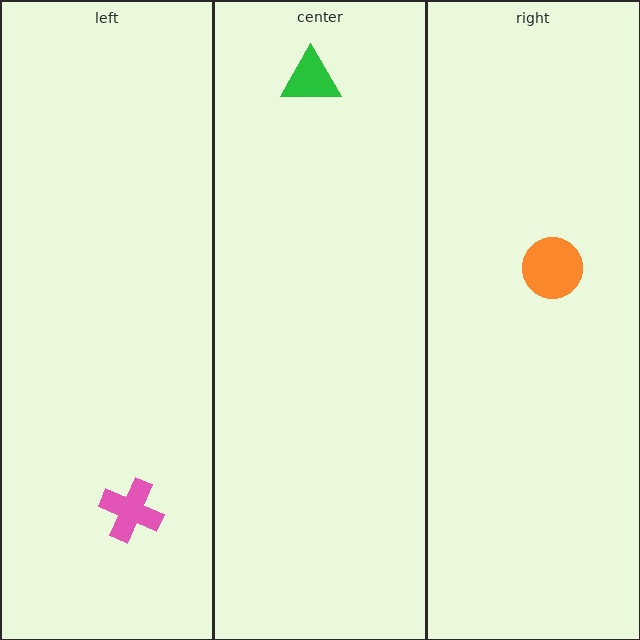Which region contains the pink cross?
The left region.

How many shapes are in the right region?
1.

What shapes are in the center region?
The green triangle.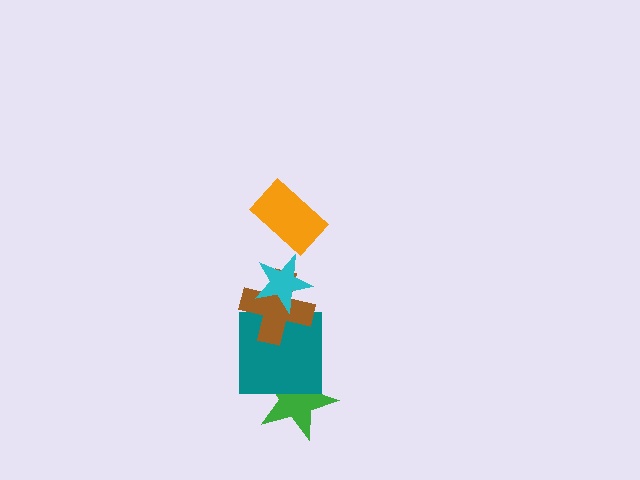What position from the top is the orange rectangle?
The orange rectangle is 1st from the top.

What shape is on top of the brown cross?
The cyan star is on top of the brown cross.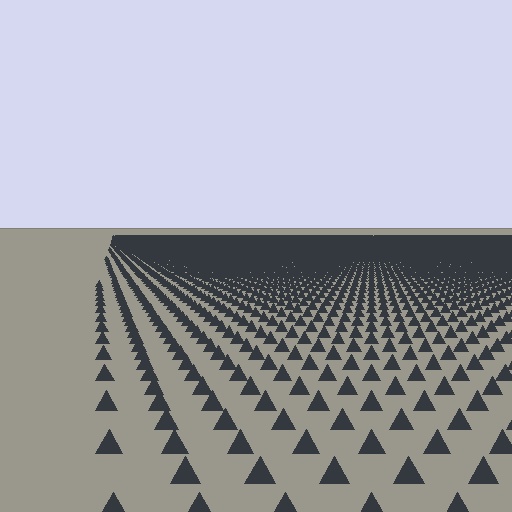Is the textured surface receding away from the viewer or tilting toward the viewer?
The surface is receding away from the viewer. Texture elements get smaller and denser toward the top.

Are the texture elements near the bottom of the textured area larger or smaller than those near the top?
Larger. Near the bottom, elements are closer to the viewer and appear at a bigger on-screen size.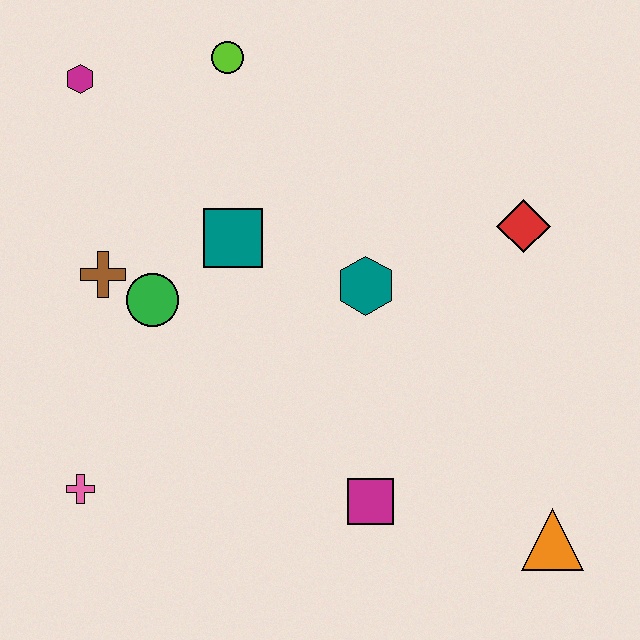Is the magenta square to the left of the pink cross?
No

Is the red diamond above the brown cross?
Yes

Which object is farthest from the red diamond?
The pink cross is farthest from the red diamond.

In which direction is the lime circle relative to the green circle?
The lime circle is above the green circle.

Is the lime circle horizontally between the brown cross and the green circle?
No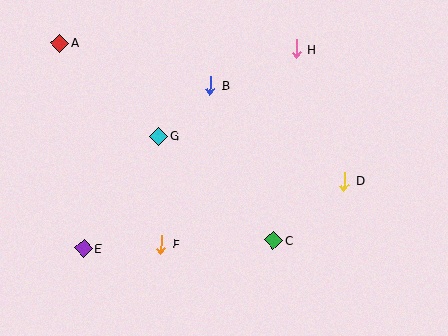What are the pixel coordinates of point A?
Point A is at (60, 43).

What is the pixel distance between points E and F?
The distance between E and F is 78 pixels.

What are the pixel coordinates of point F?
Point F is at (161, 244).